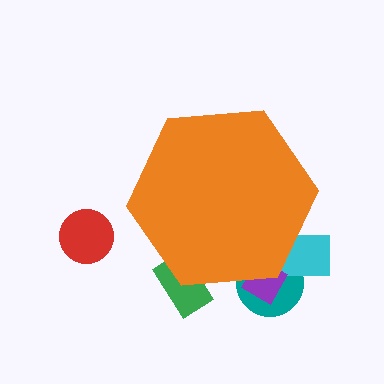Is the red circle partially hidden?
No, the red circle is fully visible.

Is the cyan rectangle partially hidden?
Yes, the cyan rectangle is partially hidden behind the orange hexagon.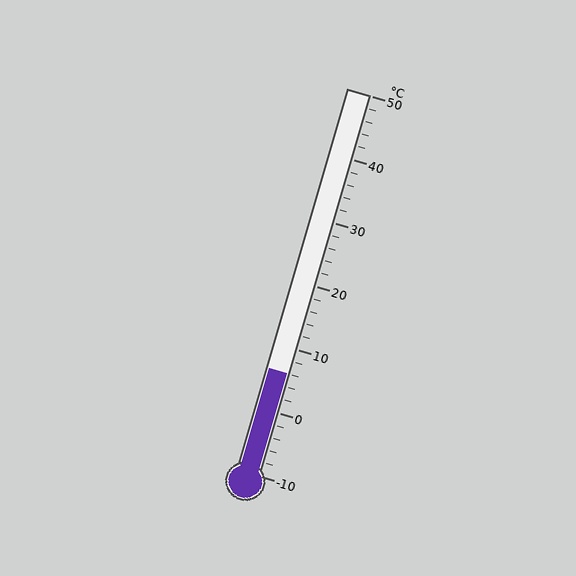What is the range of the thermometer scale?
The thermometer scale ranges from -10°C to 50°C.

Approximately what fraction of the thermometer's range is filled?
The thermometer is filled to approximately 25% of its range.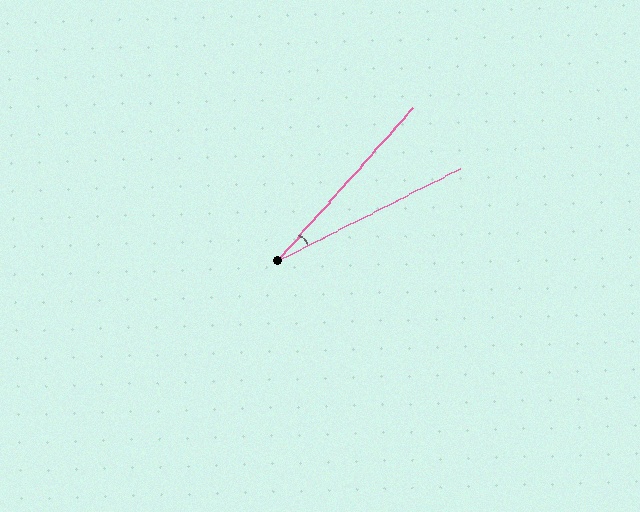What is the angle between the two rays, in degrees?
Approximately 21 degrees.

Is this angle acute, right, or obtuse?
It is acute.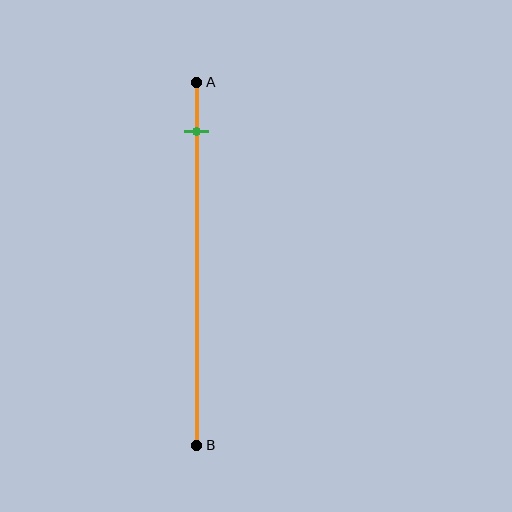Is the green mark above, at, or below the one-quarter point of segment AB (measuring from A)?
The green mark is above the one-quarter point of segment AB.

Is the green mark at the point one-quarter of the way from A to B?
No, the mark is at about 15% from A, not at the 25% one-quarter point.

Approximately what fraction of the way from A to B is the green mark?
The green mark is approximately 15% of the way from A to B.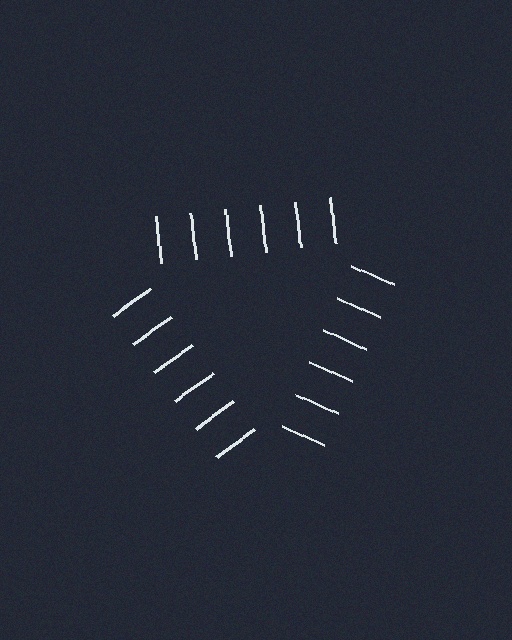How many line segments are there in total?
18 — 6 along each of the 3 edges.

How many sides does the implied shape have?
3 sides — the line-ends trace a triangle.